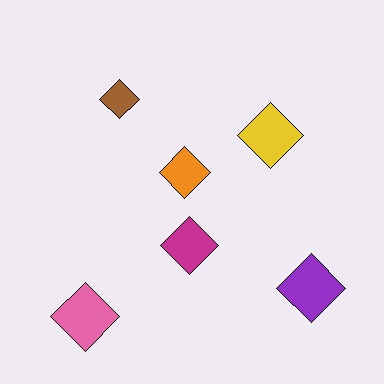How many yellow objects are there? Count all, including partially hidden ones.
There is 1 yellow object.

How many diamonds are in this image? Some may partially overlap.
There are 6 diamonds.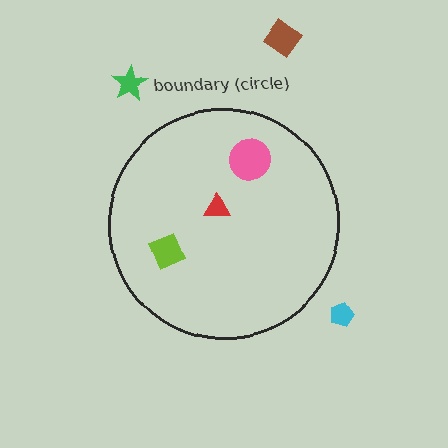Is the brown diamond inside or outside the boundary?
Outside.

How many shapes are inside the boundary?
3 inside, 3 outside.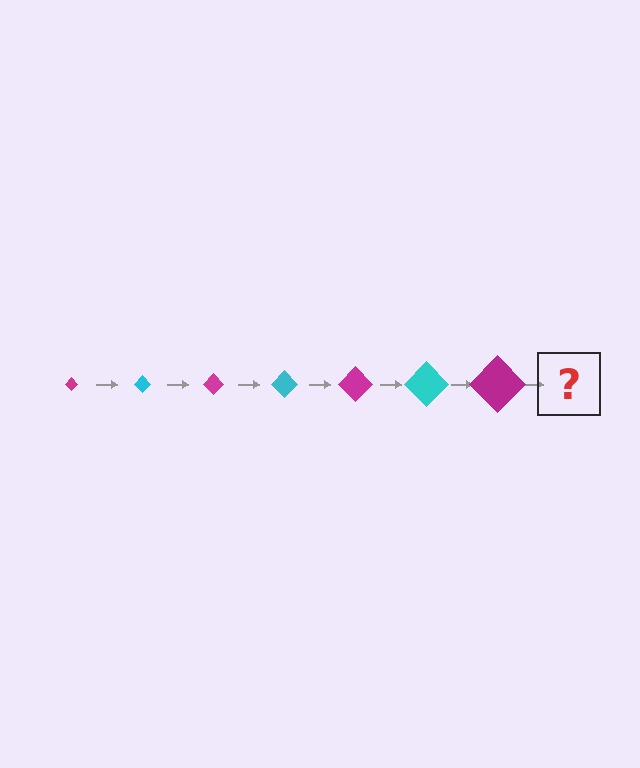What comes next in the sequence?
The next element should be a cyan diamond, larger than the previous one.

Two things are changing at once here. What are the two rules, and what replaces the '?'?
The two rules are that the diamond grows larger each step and the color cycles through magenta and cyan. The '?' should be a cyan diamond, larger than the previous one.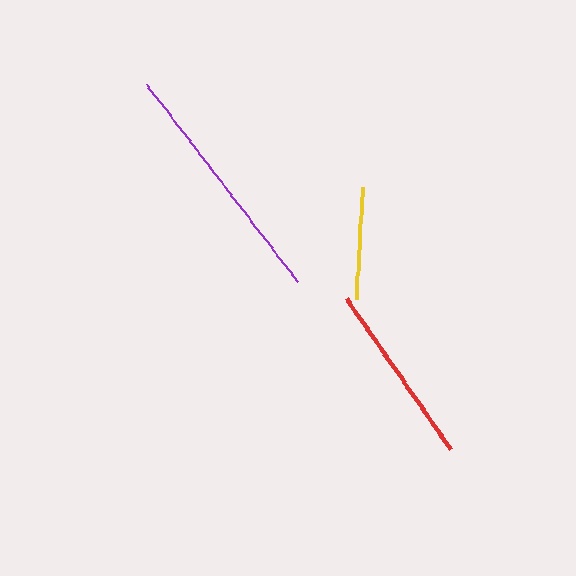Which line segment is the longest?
The purple line is the longest at approximately 250 pixels.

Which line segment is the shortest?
The yellow line is the shortest at approximately 113 pixels.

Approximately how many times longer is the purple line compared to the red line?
The purple line is approximately 1.4 times the length of the red line.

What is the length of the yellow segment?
The yellow segment is approximately 113 pixels long.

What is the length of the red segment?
The red segment is approximately 183 pixels long.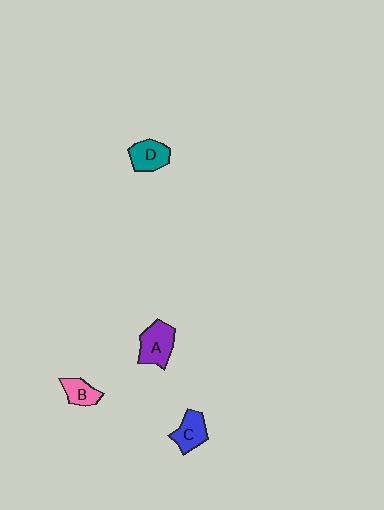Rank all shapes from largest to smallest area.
From largest to smallest: A (purple), D (teal), C (blue), B (pink).